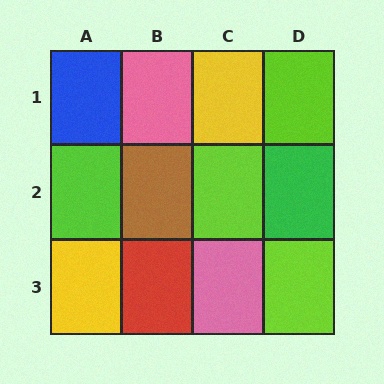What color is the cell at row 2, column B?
Brown.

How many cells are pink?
2 cells are pink.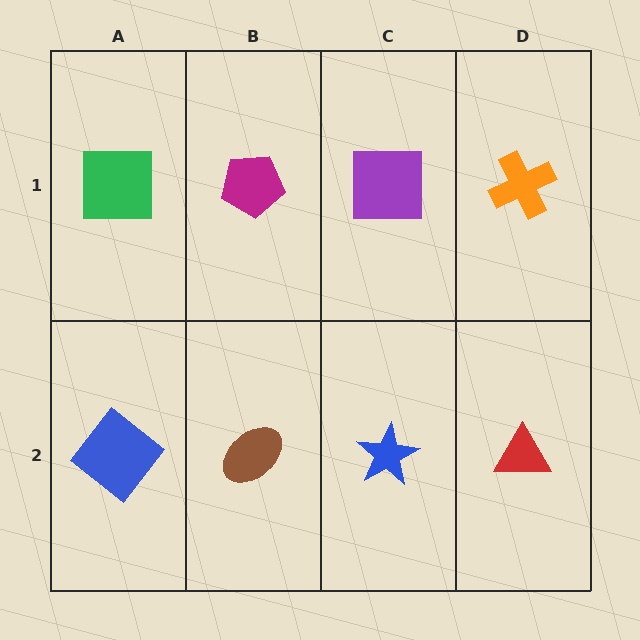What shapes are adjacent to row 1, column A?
A blue diamond (row 2, column A), a magenta pentagon (row 1, column B).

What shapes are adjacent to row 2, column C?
A purple square (row 1, column C), a brown ellipse (row 2, column B), a red triangle (row 2, column D).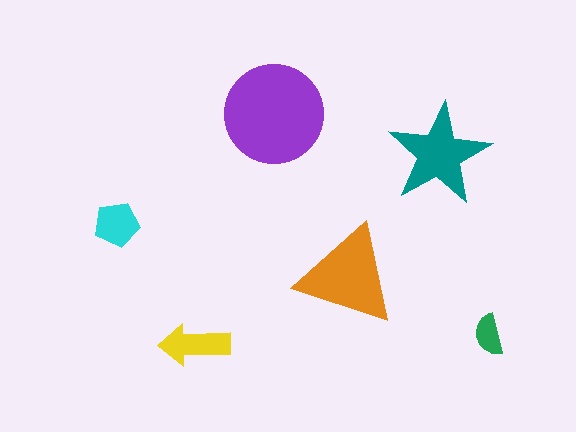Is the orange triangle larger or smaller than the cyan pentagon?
Larger.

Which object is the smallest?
The green semicircle.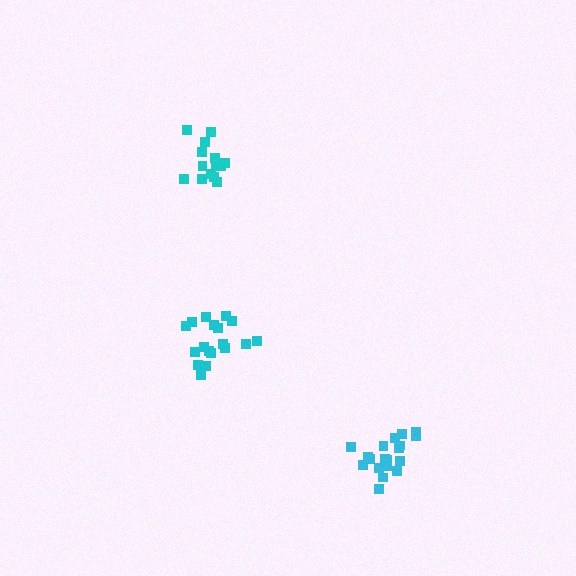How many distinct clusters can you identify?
There are 3 distinct clusters.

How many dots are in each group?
Group 1: 14 dots, Group 2: 19 dots, Group 3: 19 dots (52 total).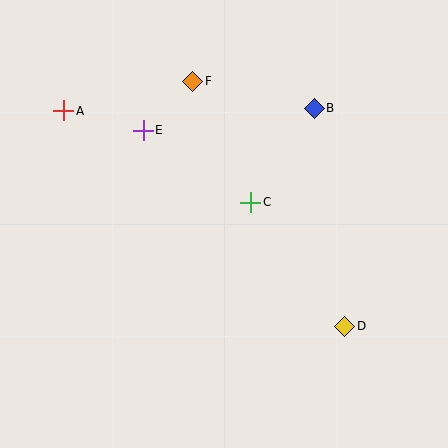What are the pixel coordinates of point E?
Point E is at (143, 130).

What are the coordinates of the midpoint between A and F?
The midpoint between A and F is at (128, 96).